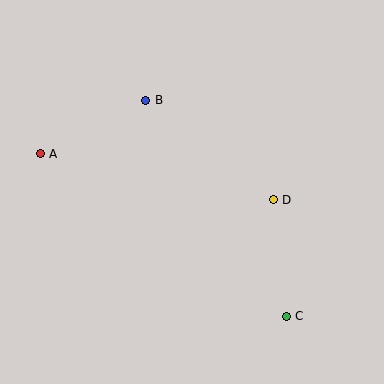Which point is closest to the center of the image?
Point D at (273, 200) is closest to the center.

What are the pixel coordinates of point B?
Point B is at (146, 100).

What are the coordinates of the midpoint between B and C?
The midpoint between B and C is at (216, 208).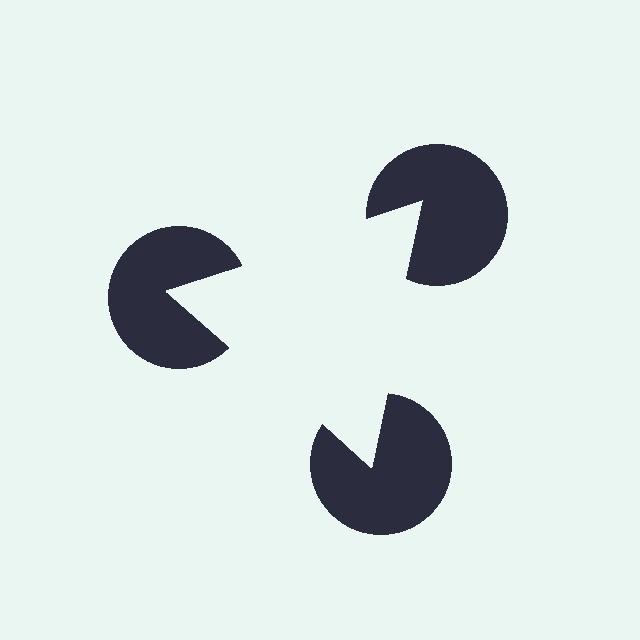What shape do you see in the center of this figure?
An illusory triangle — its edges are inferred from the aligned wedge cuts in the pac-man discs, not physically drawn.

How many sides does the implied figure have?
3 sides.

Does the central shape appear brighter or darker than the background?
It typically appears slightly brighter than the background, even though no actual brightness change is drawn.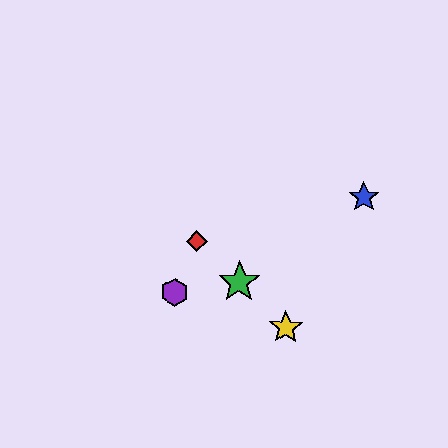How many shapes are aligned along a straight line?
3 shapes (the red diamond, the green star, the yellow star) are aligned along a straight line.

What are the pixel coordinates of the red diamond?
The red diamond is at (197, 241).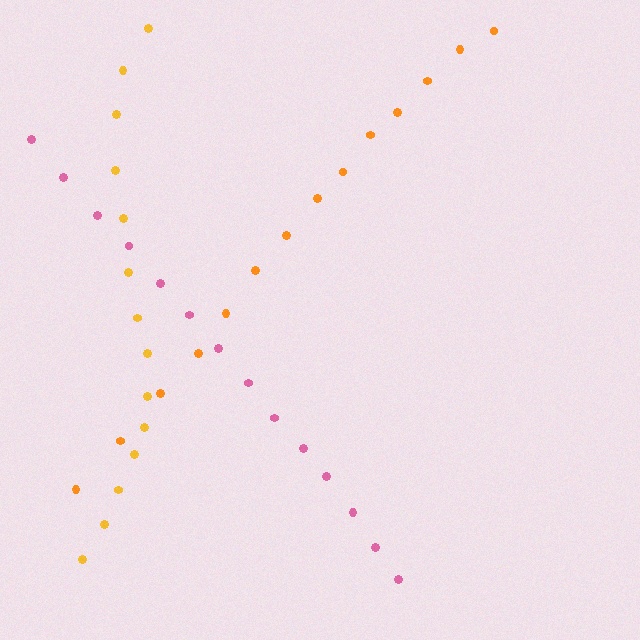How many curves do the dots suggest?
There are 3 distinct paths.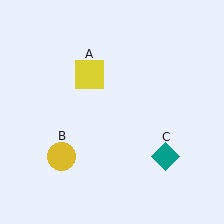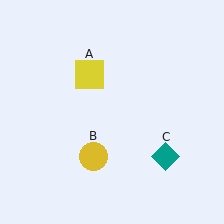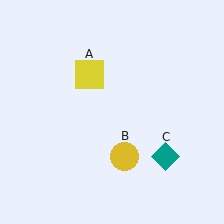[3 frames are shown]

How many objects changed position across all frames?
1 object changed position: yellow circle (object B).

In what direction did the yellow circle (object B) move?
The yellow circle (object B) moved right.